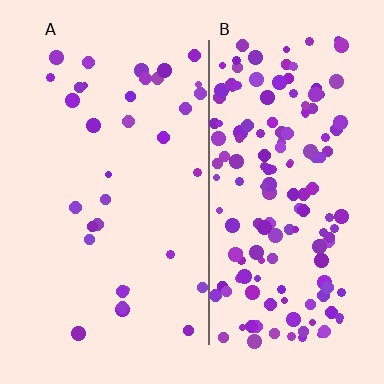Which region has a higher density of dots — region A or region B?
B (the right).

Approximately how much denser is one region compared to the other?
Approximately 4.6× — region B over region A.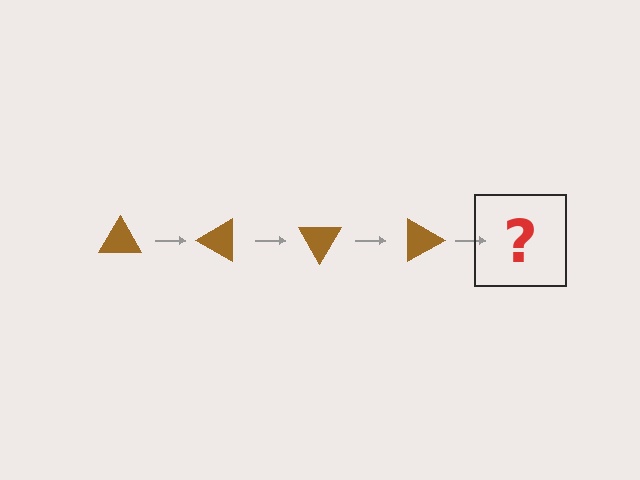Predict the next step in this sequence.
The next step is a brown triangle rotated 120 degrees.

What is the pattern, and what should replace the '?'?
The pattern is that the triangle rotates 30 degrees each step. The '?' should be a brown triangle rotated 120 degrees.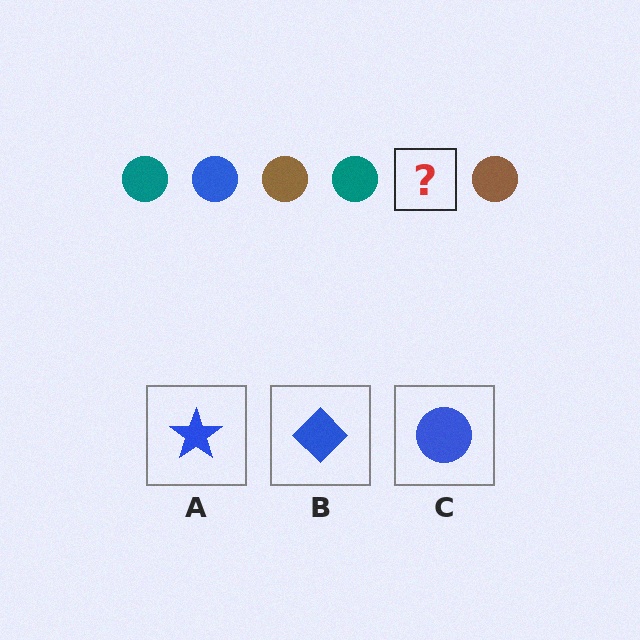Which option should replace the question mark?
Option C.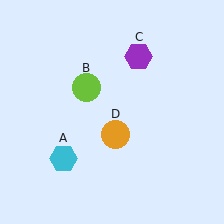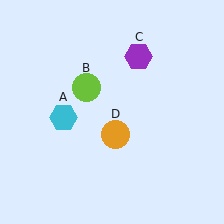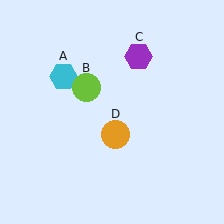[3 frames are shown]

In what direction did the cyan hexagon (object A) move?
The cyan hexagon (object A) moved up.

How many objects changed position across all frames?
1 object changed position: cyan hexagon (object A).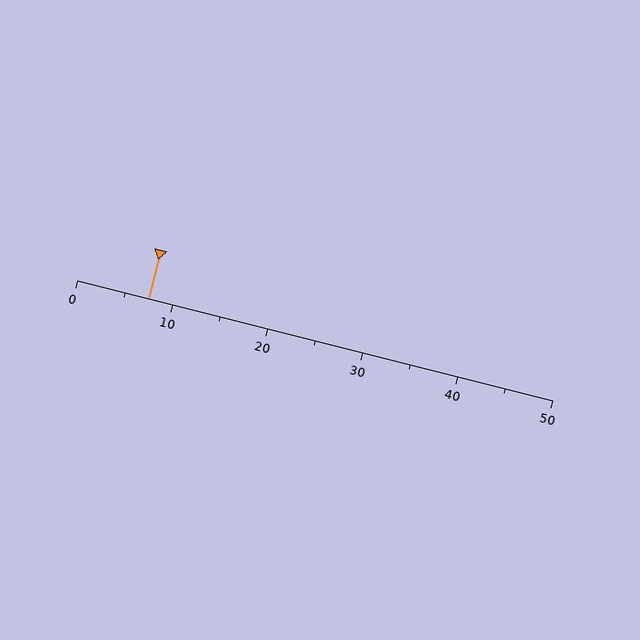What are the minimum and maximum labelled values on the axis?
The axis runs from 0 to 50.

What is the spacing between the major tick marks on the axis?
The major ticks are spaced 10 apart.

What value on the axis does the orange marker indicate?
The marker indicates approximately 7.5.